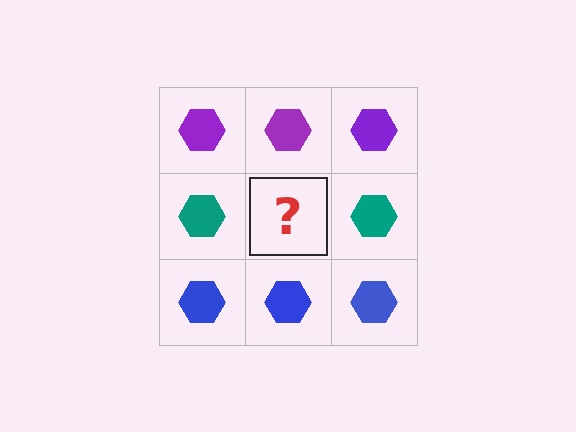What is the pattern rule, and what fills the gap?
The rule is that each row has a consistent color. The gap should be filled with a teal hexagon.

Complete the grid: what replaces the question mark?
The question mark should be replaced with a teal hexagon.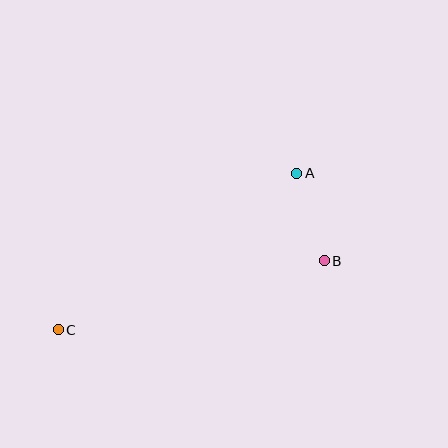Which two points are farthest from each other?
Points A and C are farthest from each other.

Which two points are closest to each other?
Points A and B are closest to each other.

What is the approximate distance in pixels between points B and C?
The distance between B and C is approximately 275 pixels.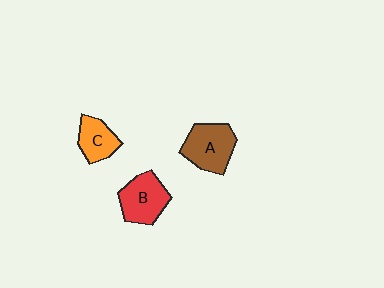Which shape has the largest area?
Shape A (brown).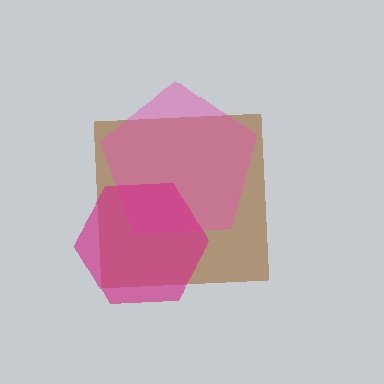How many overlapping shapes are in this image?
There are 3 overlapping shapes in the image.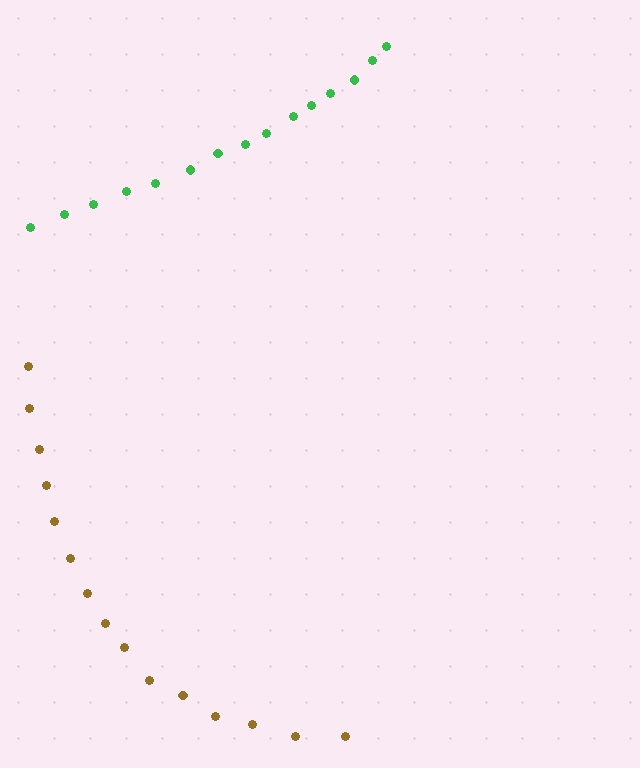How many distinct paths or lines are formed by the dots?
There are 2 distinct paths.